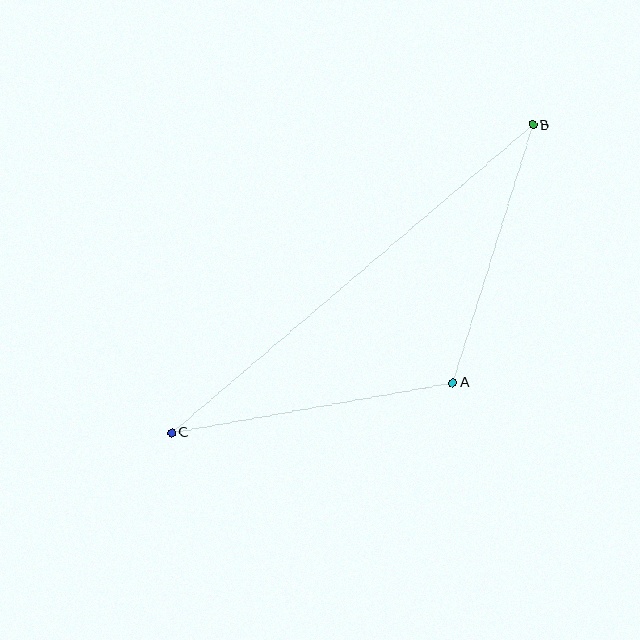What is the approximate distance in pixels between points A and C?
The distance between A and C is approximately 286 pixels.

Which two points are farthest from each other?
Points B and C are farthest from each other.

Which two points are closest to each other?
Points A and B are closest to each other.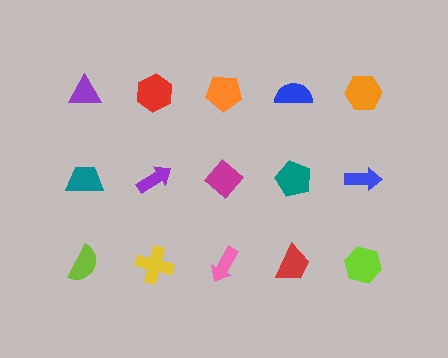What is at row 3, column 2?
A yellow cross.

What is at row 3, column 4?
A red trapezoid.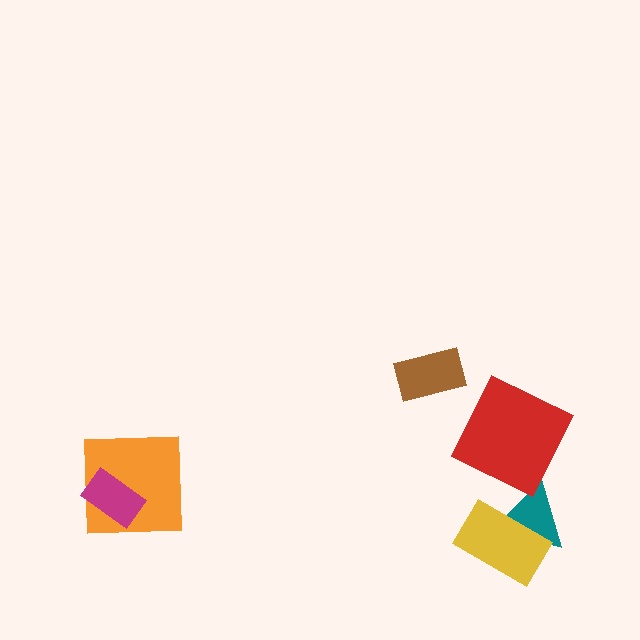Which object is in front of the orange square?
The magenta rectangle is in front of the orange square.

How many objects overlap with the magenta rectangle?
1 object overlaps with the magenta rectangle.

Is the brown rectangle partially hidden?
No, no other shape covers it.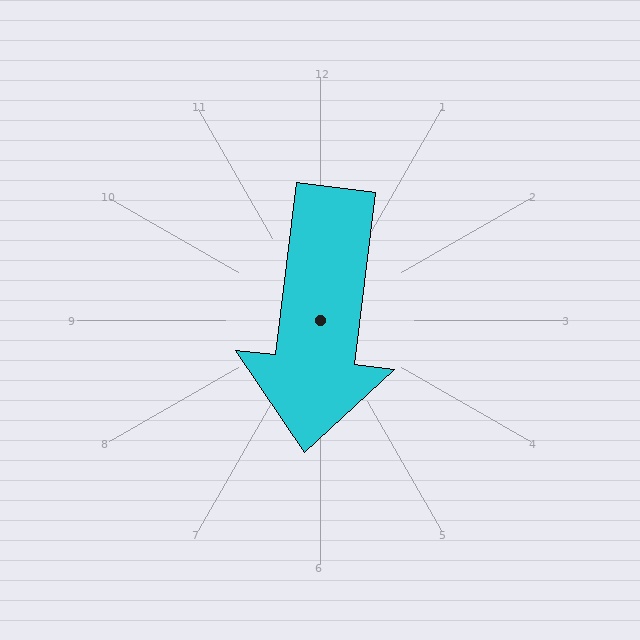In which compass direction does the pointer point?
South.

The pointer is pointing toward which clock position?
Roughly 6 o'clock.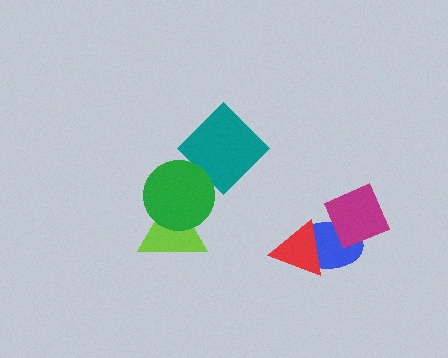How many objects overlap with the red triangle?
1 object overlaps with the red triangle.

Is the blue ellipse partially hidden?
Yes, it is partially covered by another shape.